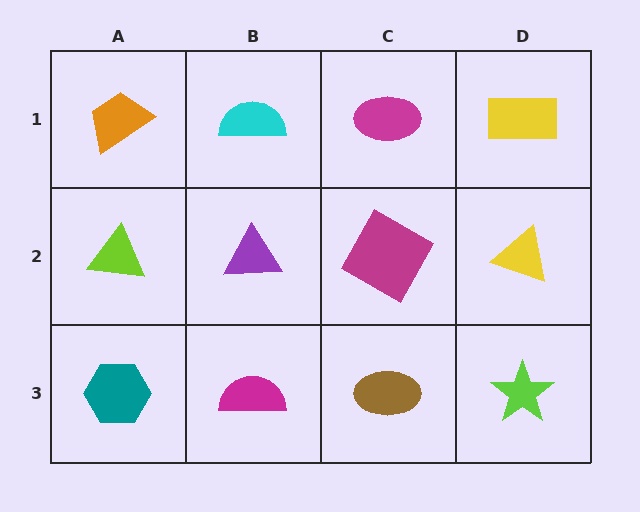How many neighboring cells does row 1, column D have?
2.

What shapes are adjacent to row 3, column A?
A lime triangle (row 2, column A), a magenta semicircle (row 3, column B).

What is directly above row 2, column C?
A magenta ellipse.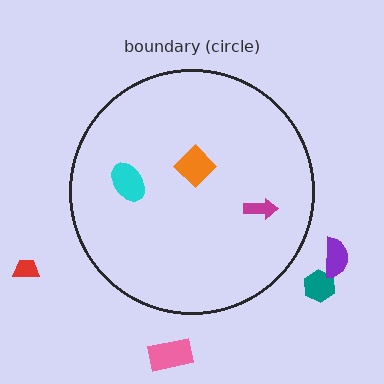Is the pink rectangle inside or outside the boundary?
Outside.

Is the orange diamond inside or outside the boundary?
Inside.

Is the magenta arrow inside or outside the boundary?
Inside.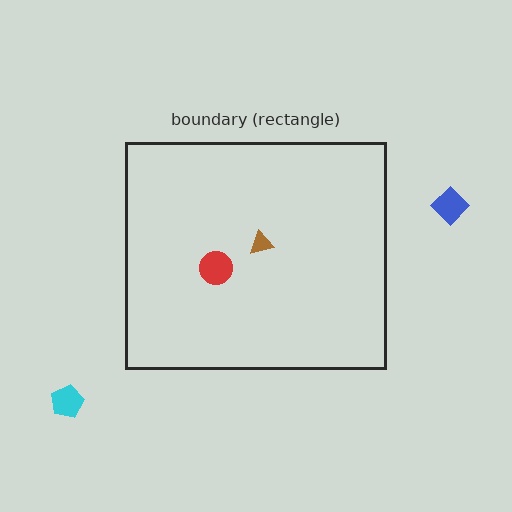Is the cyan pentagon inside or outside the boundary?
Outside.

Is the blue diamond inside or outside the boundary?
Outside.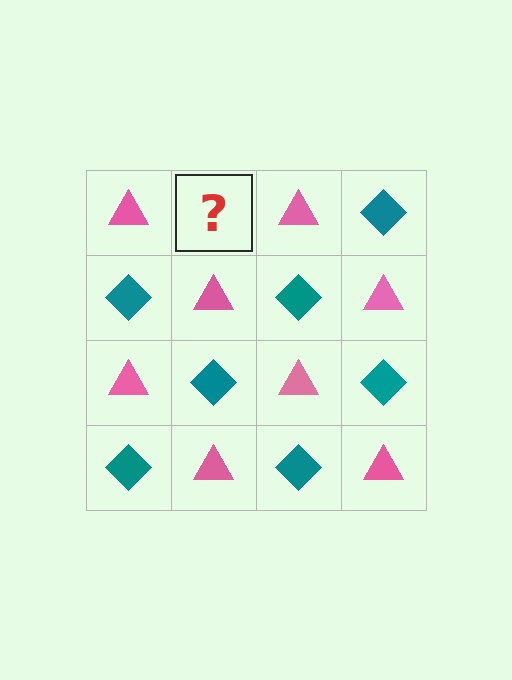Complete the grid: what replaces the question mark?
The question mark should be replaced with a teal diamond.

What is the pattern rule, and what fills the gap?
The rule is that it alternates pink triangle and teal diamond in a checkerboard pattern. The gap should be filled with a teal diamond.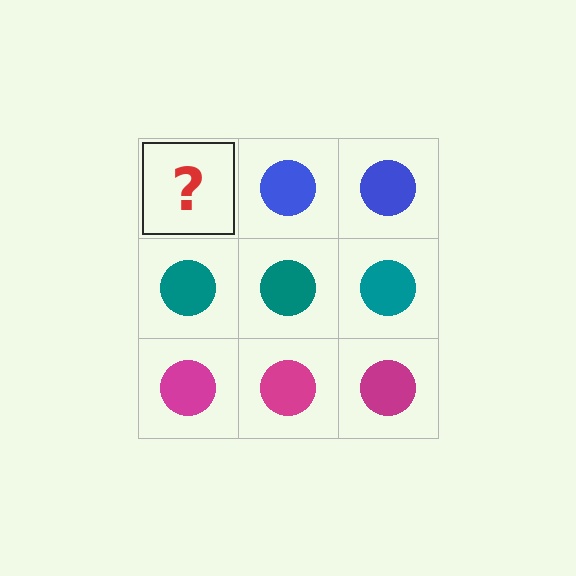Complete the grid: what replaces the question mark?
The question mark should be replaced with a blue circle.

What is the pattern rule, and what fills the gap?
The rule is that each row has a consistent color. The gap should be filled with a blue circle.